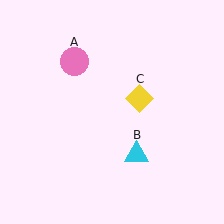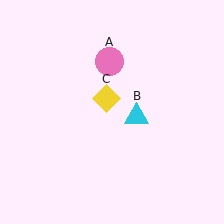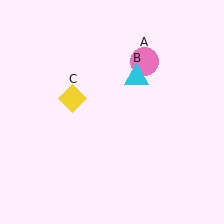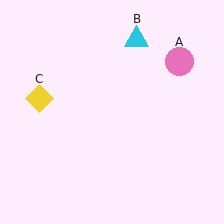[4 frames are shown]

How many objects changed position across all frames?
3 objects changed position: pink circle (object A), cyan triangle (object B), yellow diamond (object C).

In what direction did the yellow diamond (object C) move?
The yellow diamond (object C) moved left.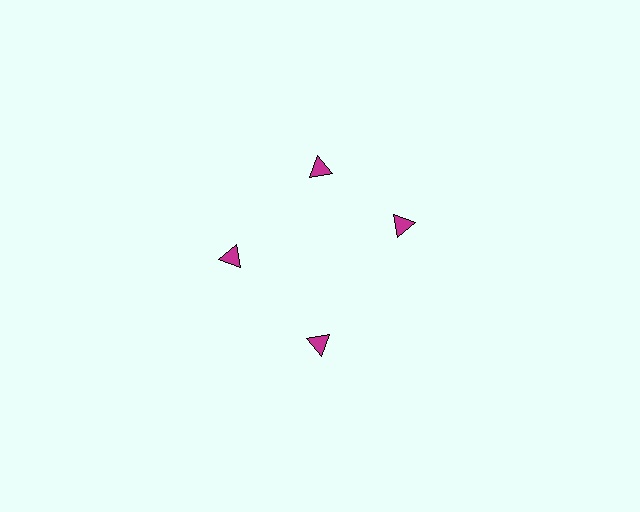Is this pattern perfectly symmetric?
No. The 4 magenta triangles are arranged in a ring, but one element near the 3 o'clock position is rotated out of alignment along the ring, breaking the 4-fold rotational symmetry.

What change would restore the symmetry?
The symmetry would be restored by rotating it back into even spacing with its neighbors so that all 4 triangles sit at equal angles and equal distance from the center.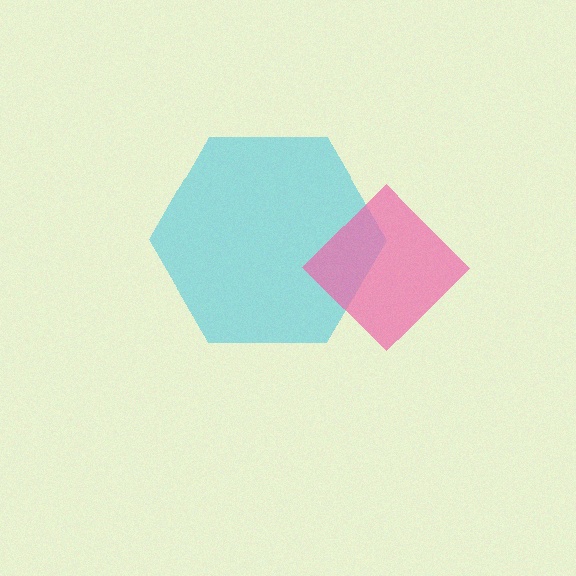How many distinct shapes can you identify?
There are 2 distinct shapes: a cyan hexagon, a pink diamond.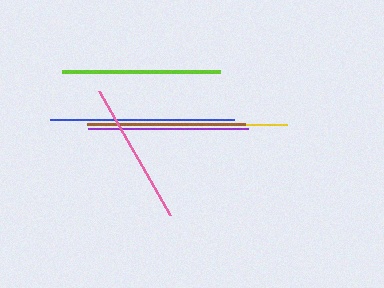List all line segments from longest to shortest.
From longest to shortest: blue, purple, brown, lime, pink, yellow.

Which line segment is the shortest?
The yellow line is the shortest at approximately 121 pixels.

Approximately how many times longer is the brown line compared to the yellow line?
The brown line is approximately 1.3 times the length of the yellow line.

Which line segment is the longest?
The blue line is the longest at approximately 184 pixels.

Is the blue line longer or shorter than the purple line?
The blue line is longer than the purple line.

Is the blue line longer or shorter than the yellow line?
The blue line is longer than the yellow line.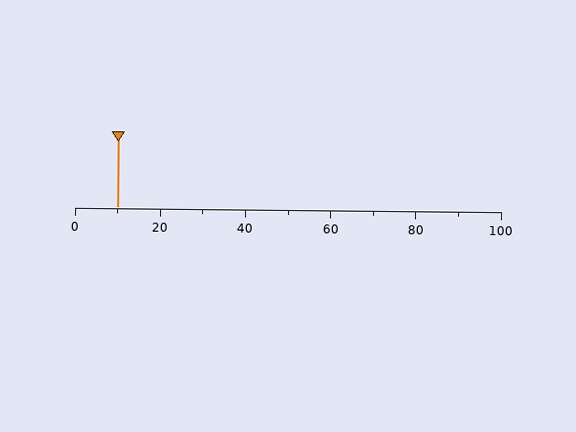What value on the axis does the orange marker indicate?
The marker indicates approximately 10.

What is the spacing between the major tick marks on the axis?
The major ticks are spaced 20 apart.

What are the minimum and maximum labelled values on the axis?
The axis runs from 0 to 100.